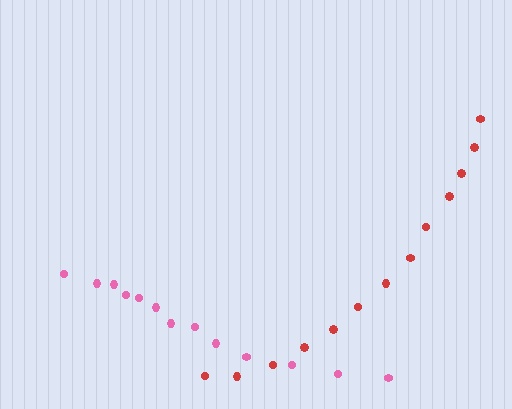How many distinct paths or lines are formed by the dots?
There are 2 distinct paths.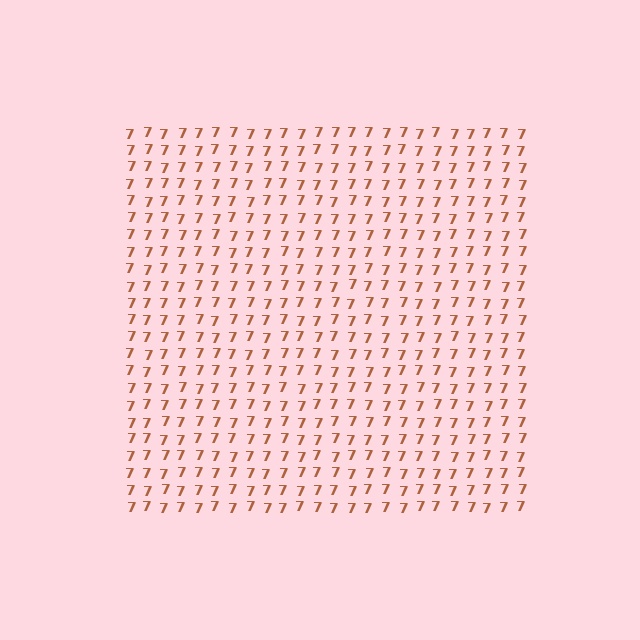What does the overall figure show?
The overall figure shows a square.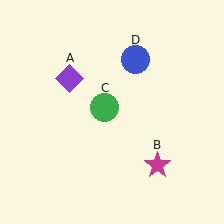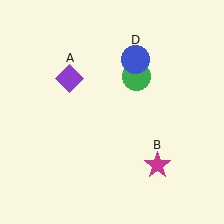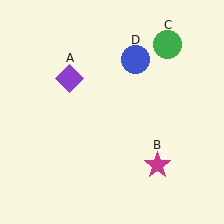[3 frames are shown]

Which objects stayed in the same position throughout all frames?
Purple diamond (object A) and magenta star (object B) and blue circle (object D) remained stationary.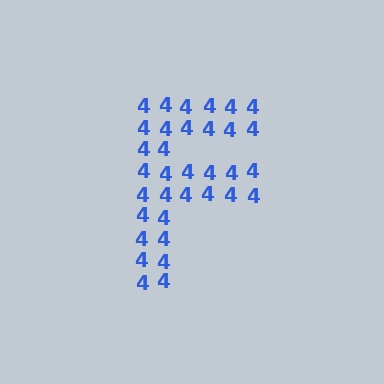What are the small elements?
The small elements are digit 4's.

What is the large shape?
The large shape is the letter F.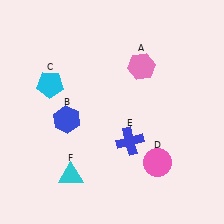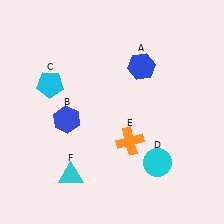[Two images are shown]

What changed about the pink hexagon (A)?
In Image 1, A is pink. In Image 2, it changed to blue.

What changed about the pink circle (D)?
In Image 1, D is pink. In Image 2, it changed to cyan.